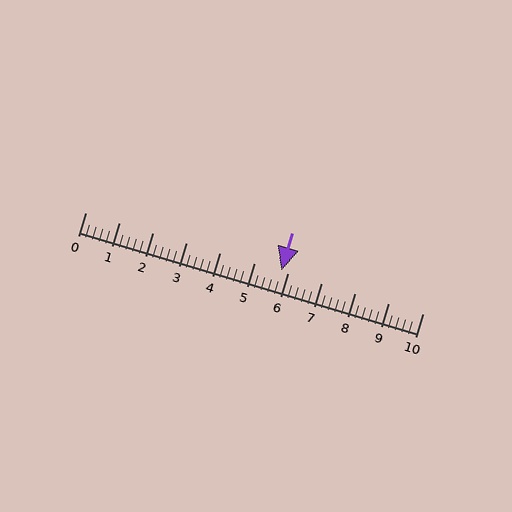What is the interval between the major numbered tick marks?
The major tick marks are spaced 1 units apart.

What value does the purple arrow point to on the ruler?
The purple arrow points to approximately 5.8.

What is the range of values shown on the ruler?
The ruler shows values from 0 to 10.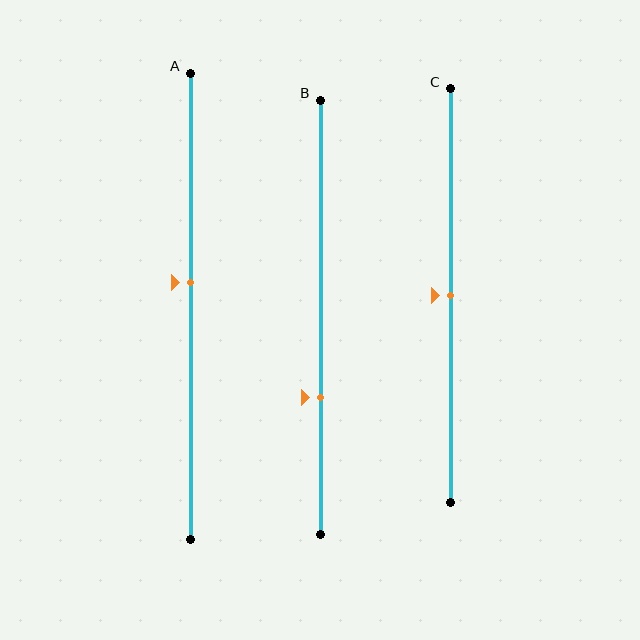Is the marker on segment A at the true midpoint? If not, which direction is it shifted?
No, the marker on segment A is shifted upward by about 5% of the segment length.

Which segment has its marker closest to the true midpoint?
Segment C has its marker closest to the true midpoint.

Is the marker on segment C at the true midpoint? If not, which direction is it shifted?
Yes, the marker on segment C is at the true midpoint.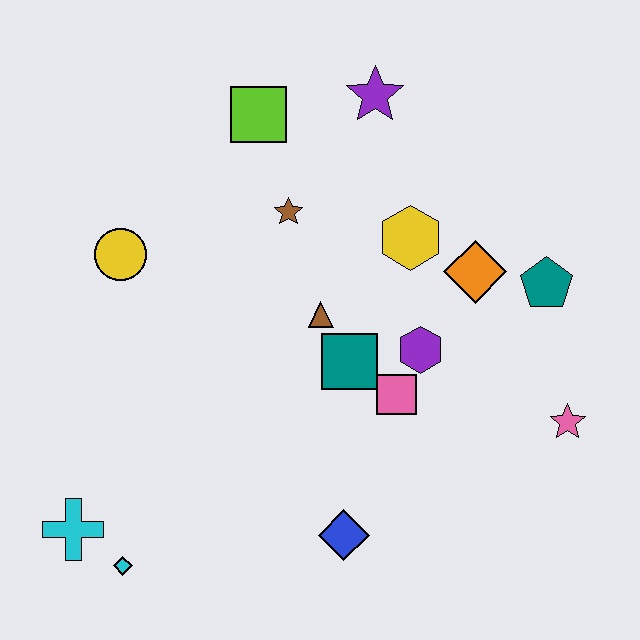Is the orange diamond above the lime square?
No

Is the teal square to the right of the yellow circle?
Yes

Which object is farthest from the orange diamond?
The cyan cross is farthest from the orange diamond.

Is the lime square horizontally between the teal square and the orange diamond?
No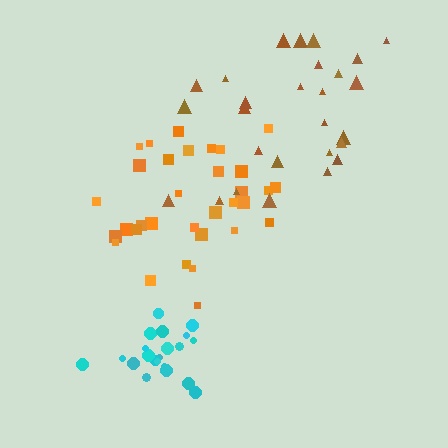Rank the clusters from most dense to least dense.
cyan, orange, brown.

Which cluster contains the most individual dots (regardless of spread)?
Orange (33).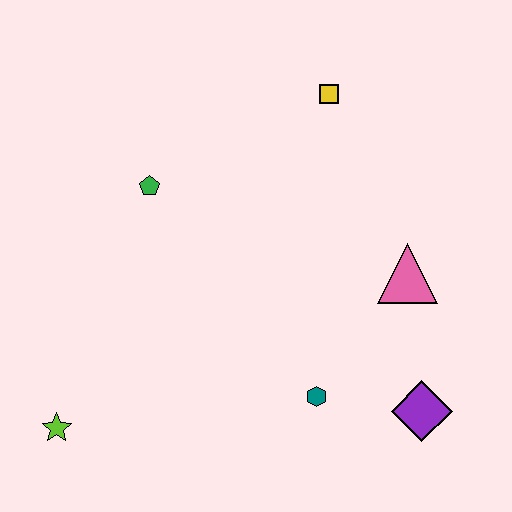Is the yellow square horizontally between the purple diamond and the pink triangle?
No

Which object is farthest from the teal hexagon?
The yellow square is farthest from the teal hexagon.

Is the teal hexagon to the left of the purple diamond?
Yes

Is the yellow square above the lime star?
Yes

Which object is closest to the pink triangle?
The purple diamond is closest to the pink triangle.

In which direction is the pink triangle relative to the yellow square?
The pink triangle is below the yellow square.